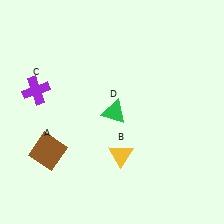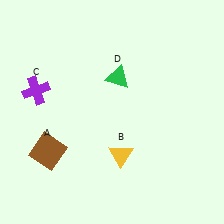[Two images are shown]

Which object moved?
The green triangle (D) moved up.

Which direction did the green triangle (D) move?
The green triangle (D) moved up.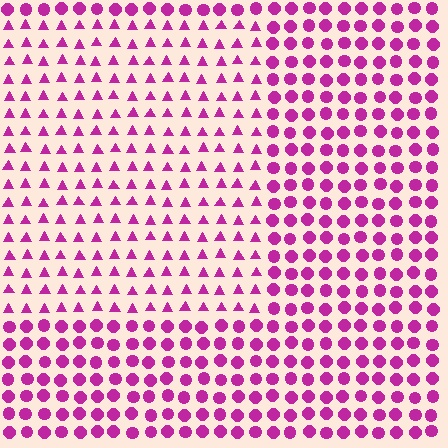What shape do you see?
I see a rectangle.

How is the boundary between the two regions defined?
The boundary is defined by a change in element shape: triangles inside vs. circles outside. All elements share the same color and spacing.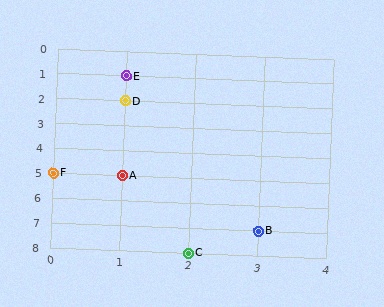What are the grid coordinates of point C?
Point C is at grid coordinates (2, 8).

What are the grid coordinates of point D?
Point D is at grid coordinates (1, 2).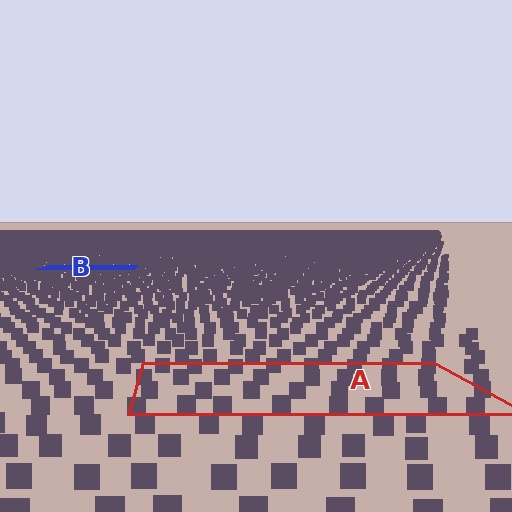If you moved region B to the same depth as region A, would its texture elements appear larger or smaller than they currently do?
They would appear larger. At a closer depth, the same texture elements are projected at a bigger on-screen size.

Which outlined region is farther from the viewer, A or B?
Region B is farther from the viewer — the texture elements inside it appear smaller and more densely packed.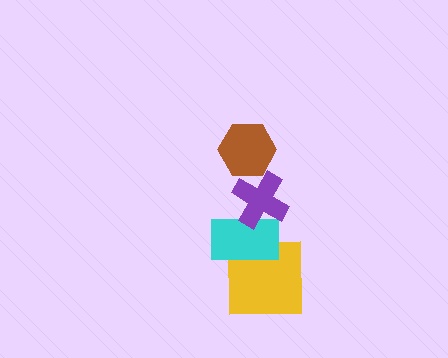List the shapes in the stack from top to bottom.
From top to bottom: the brown hexagon, the purple cross, the cyan rectangle, the yellow square.